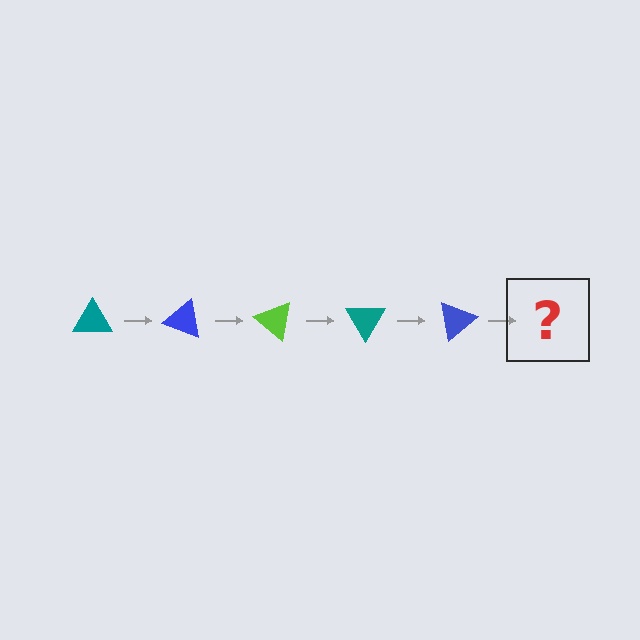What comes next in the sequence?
The next element should be a lime triangle, rotated 100 degrees from the start.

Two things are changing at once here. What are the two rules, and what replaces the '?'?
The two rules are that it rotates 20 degrees each step and the color cycles through teal, blue, and lime. The '?' should be a lime triangle, rotated 100 degrees from the start.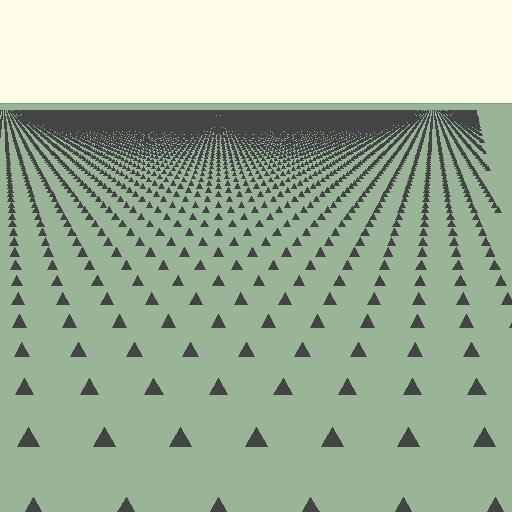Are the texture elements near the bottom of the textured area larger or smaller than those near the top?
Larger. Near the bottom, elements are closer to the viewer and appear at a bigger on-screen size.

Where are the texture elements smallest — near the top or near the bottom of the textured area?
Near the top.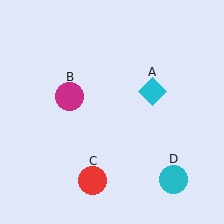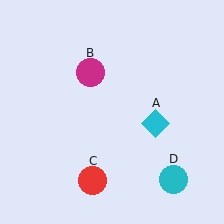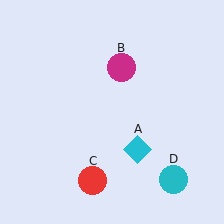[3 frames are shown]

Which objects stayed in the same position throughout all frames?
Red circle (object C) and cyan circle (object D) remained stationary.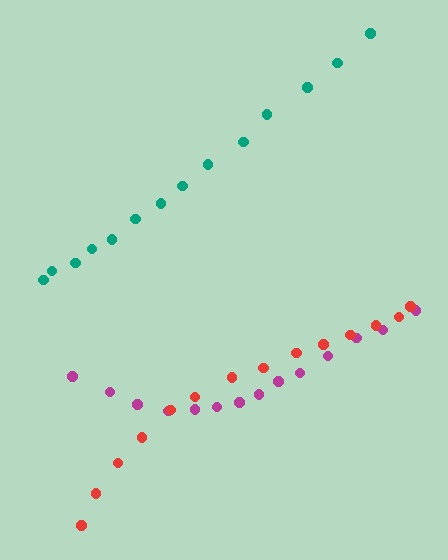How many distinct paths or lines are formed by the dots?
There are 3 distinct paths.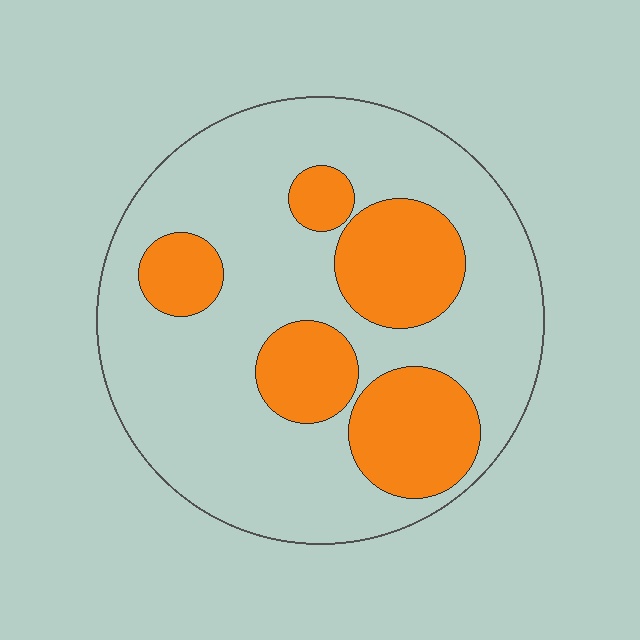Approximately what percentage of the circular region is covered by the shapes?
Approximately 30%.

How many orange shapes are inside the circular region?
5.